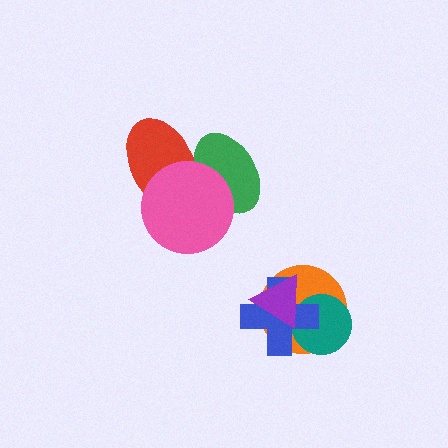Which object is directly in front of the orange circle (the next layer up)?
The teal circle is directly in front of the orange circle.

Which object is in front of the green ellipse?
The pink circle is in front of the green ellipse.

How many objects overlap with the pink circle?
2 objects overlap with the pink circle.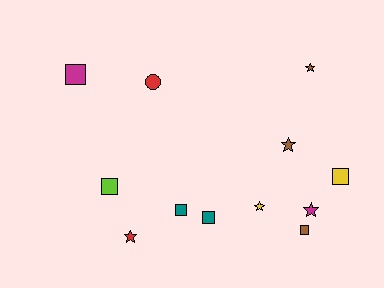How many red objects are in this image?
There are 2 red objects.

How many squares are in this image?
There are 6 squares.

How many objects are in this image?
There are 12 objects.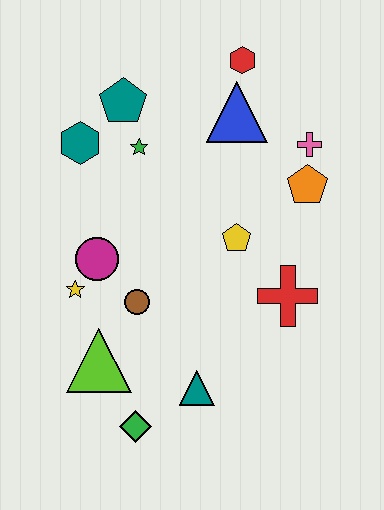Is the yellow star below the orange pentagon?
Yes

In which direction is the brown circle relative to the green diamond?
The brown circle is above the green diamond.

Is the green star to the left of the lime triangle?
No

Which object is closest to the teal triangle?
The green diamond is closest to the teal triangle.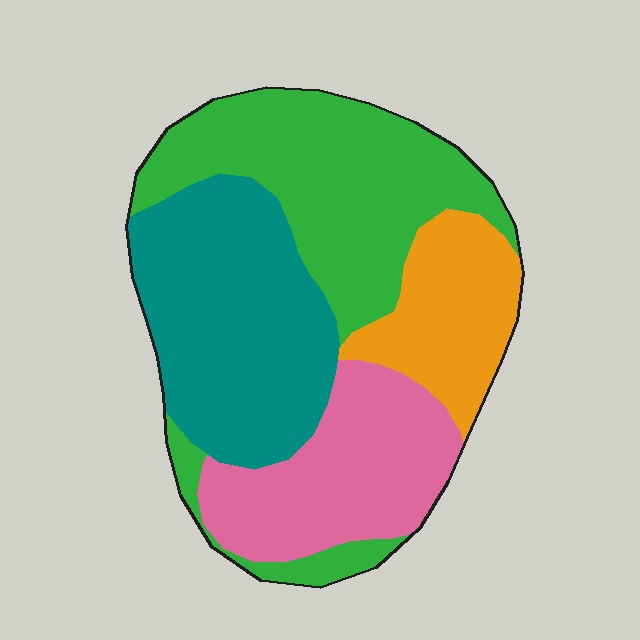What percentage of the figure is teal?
Teal covers 30% of the figure.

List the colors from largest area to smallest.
From largest to smallest: green, teal, pink, orange.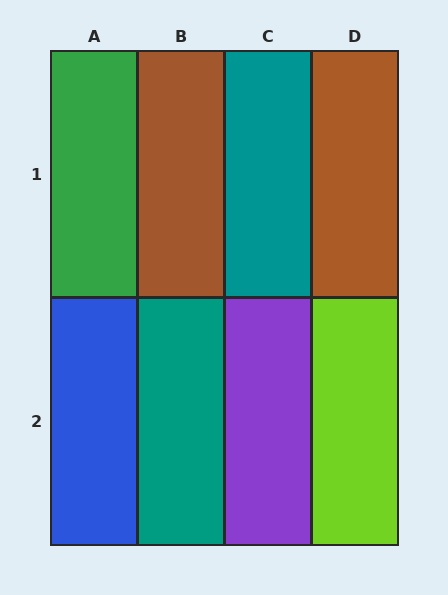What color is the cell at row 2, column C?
Purple.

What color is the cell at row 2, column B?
Teal.